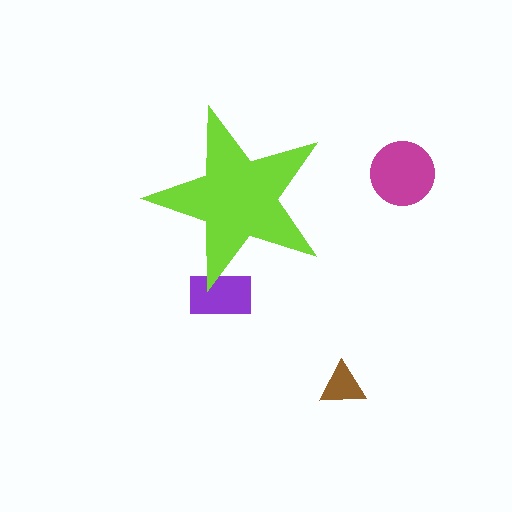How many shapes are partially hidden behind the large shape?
1 shape is partially hidden.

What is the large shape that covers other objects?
A lime star.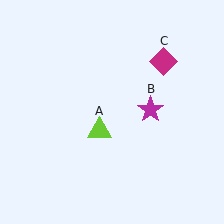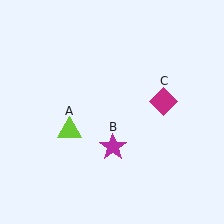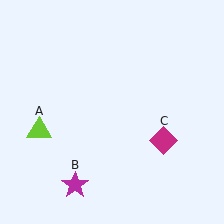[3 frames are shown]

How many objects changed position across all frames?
3 objects changed position: lime triangle (object A), magenta star (object B), magenta diamond (object C).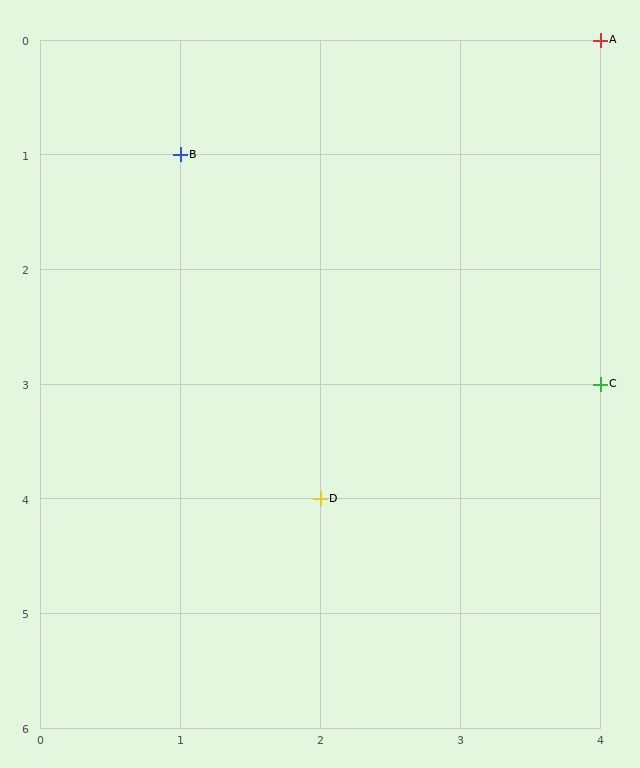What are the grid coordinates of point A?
Point A is at grid coordinates (4, 0).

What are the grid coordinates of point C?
Point C is at grid coordinates (4, 3).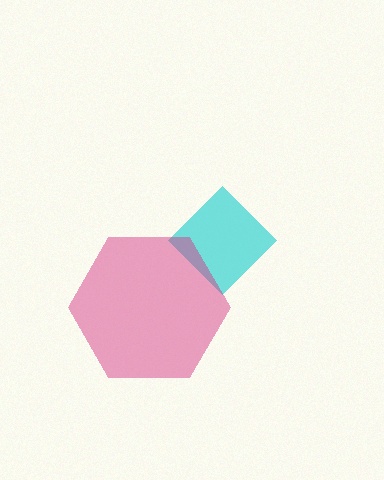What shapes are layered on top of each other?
The layered shapes are: a cyan diamond, a magenta hexagon.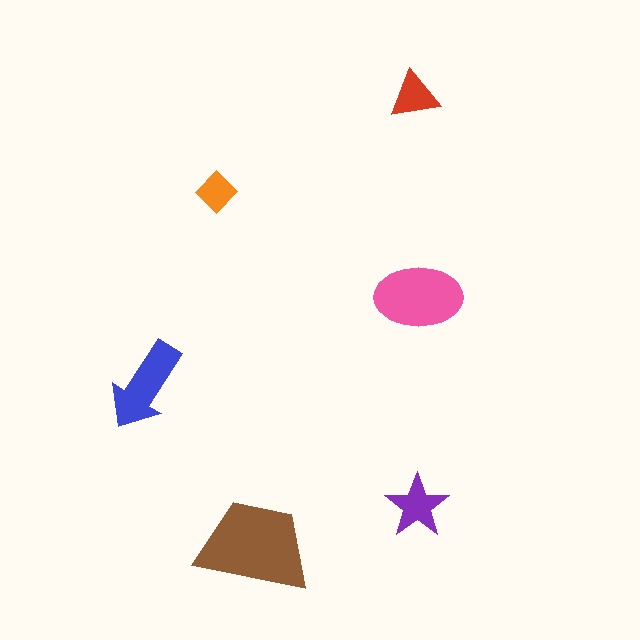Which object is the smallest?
The orange diamond.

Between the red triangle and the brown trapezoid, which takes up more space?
The brown trapezoid.